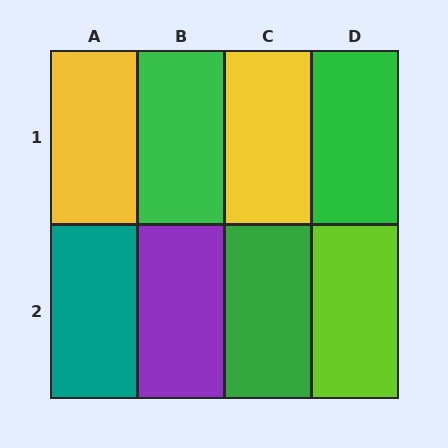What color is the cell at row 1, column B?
Green.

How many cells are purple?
1 cell is purple.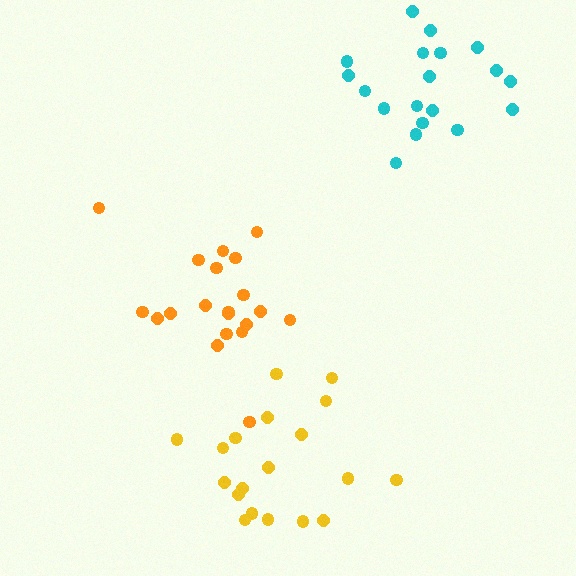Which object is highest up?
The cyan cluster is topmost.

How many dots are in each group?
Group 1: 20 dots, Group 2: 19 dots, Group 3: 19 dots (58 total).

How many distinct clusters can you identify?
There are 3 distinct clusters.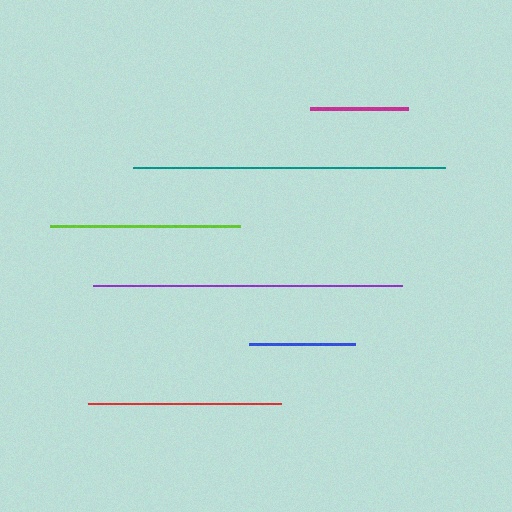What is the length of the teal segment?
The teal segment is approximately 312 pixels long.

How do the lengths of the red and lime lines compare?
The red and lime lines are approximately the same length.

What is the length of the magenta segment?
The magenta segment is approximately 98 pixels long.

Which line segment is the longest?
The teal line is the longest at approximately 312 pixels.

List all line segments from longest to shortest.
From longest to shortest: teal, purple, red, lime, blue, magenta.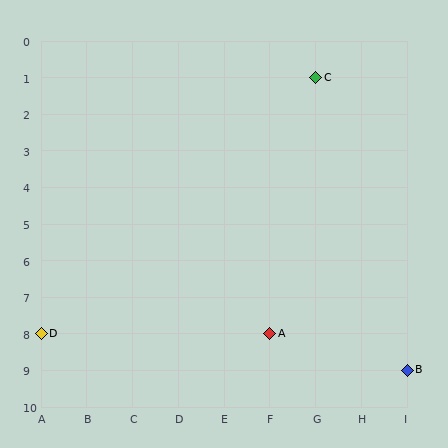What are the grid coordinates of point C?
Point C is at grid coordinates (G, 1).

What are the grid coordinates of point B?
Point B is at grid coordinates (I, 9).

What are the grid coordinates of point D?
Point D is at grid coordinates (A, 8).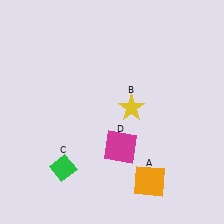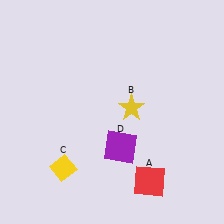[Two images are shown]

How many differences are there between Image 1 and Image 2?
There are 3 differences between the two images.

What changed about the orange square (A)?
In Image 1, A is orange. In Image 2, it changed to red.